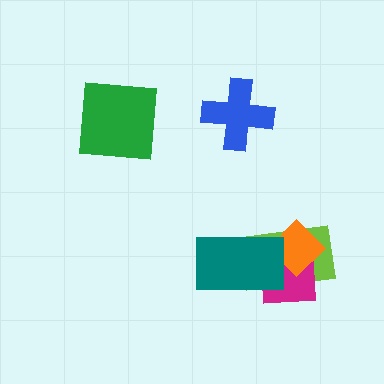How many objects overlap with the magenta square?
3 objects overlap with the magenta square.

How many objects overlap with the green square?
0 objects overlap with the green square.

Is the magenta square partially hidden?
Yes, it is partially covered by another shape.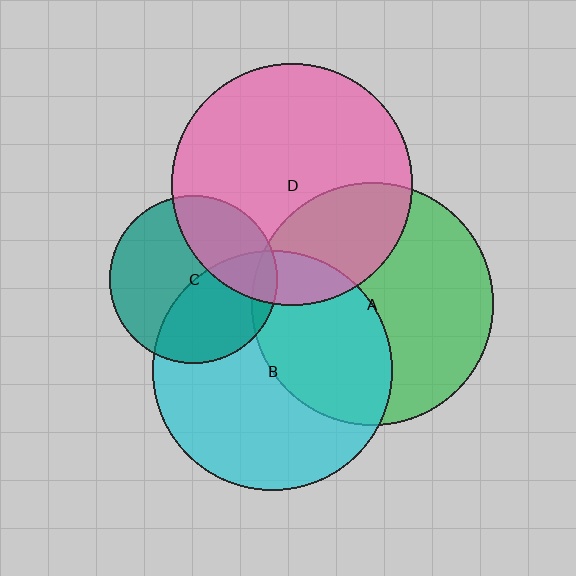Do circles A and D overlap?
Yes.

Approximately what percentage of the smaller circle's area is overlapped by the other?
Approximately 30%.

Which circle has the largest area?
Circle A (green).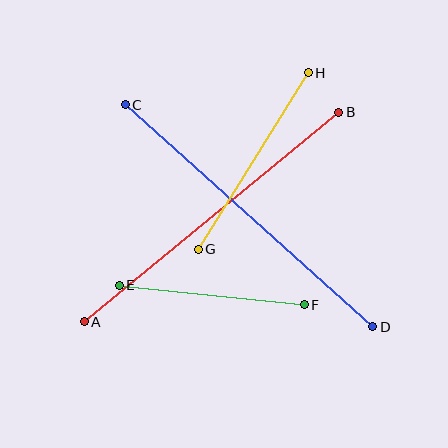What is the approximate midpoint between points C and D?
The midpoint is at approximately (249, 216) pixels.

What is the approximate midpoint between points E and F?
The midpoint is at approximately (212, 295) pixels.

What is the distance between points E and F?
The distance is approximately 186 pixels.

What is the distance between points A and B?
The distance is approximately 329 pixels.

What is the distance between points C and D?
The distance is approximately 332 pixels.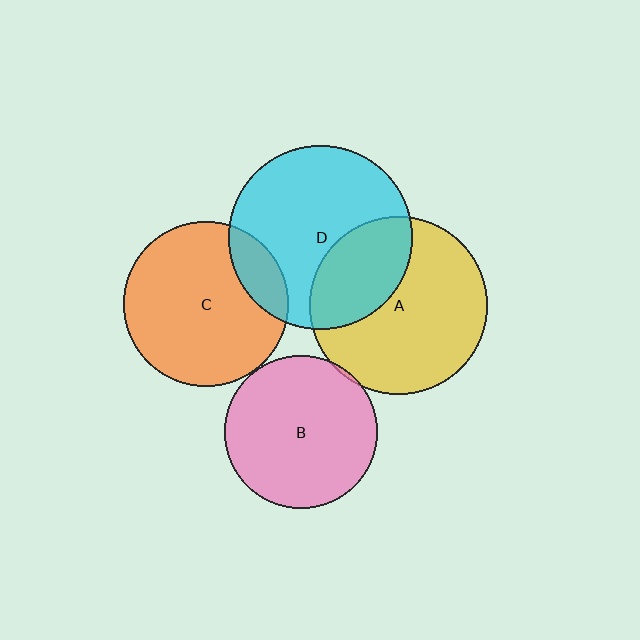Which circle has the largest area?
Circle D (cyan).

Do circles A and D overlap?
Yes.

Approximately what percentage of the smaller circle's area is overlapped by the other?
Approximately 35%.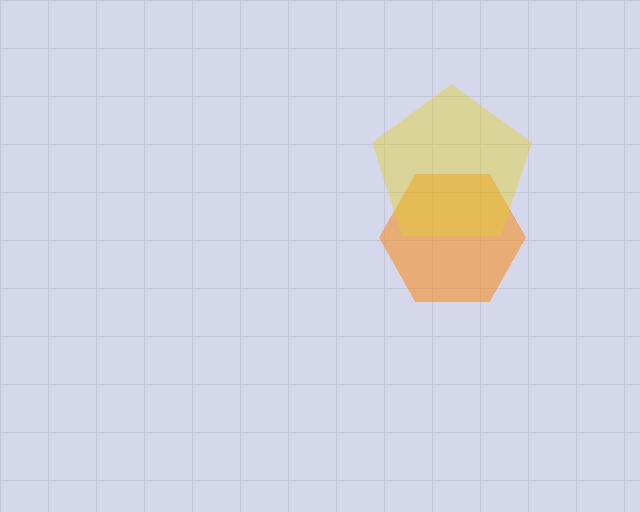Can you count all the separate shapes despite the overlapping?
Yes, there are 2 separate shapes.